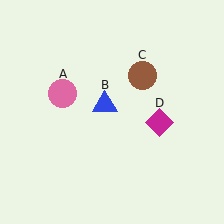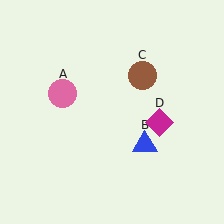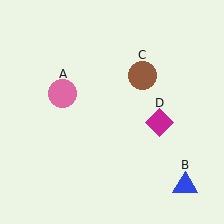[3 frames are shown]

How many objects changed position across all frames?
1 object changed position: blue triangle (object B).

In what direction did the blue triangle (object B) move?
The blue triangle (object B) moved down and to the right.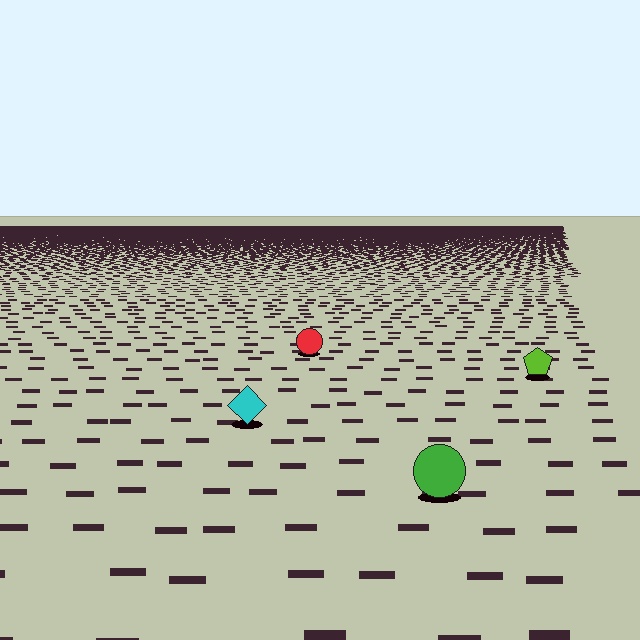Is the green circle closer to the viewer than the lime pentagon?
Yes. The green circle is closer — you can tell from the texture gradient: the ground texture is coarser near it.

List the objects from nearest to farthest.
From nearest to farthest: the green circle, the cyan diamond, the lime pentagon, the red circle.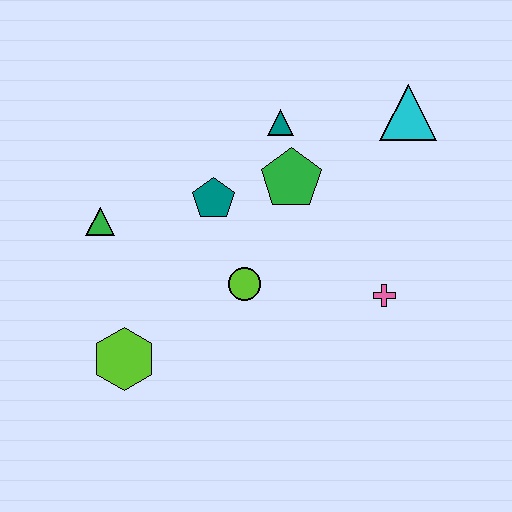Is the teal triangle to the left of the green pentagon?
Yes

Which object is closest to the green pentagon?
The teal triangle is closest to the green pentagon.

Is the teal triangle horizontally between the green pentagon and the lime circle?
Yes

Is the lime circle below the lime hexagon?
No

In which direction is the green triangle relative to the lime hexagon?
The green triangle is above the lime hexagon.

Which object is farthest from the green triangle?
The cyan triangle is farthest from the green triangle.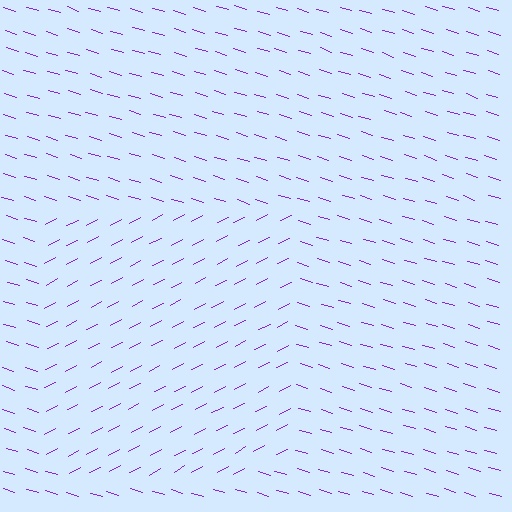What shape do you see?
I see a rectangle.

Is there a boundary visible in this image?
Yes, there is a texture boundary formed by a change in line orientation.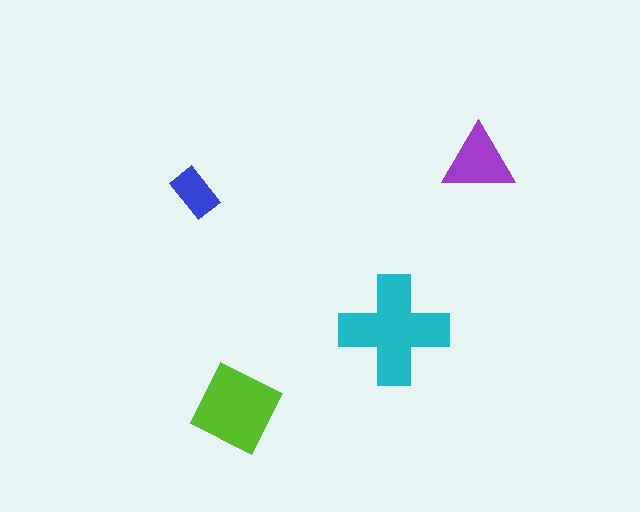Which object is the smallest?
The blue rectangle.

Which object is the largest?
The cyan cross.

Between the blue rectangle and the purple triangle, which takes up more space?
The purple triangle.